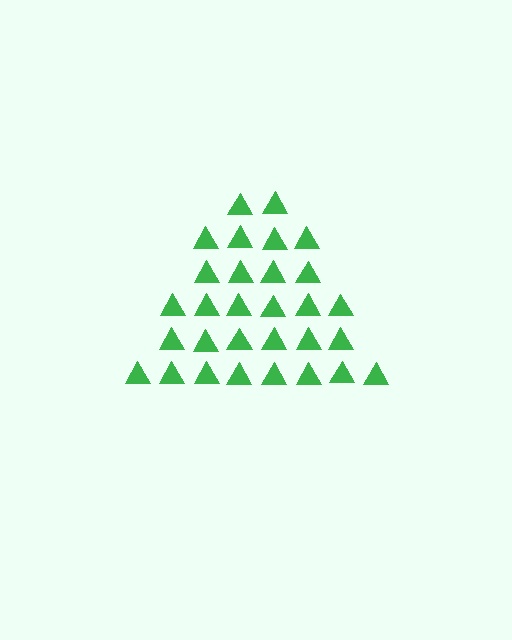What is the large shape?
The large shape is a triangle.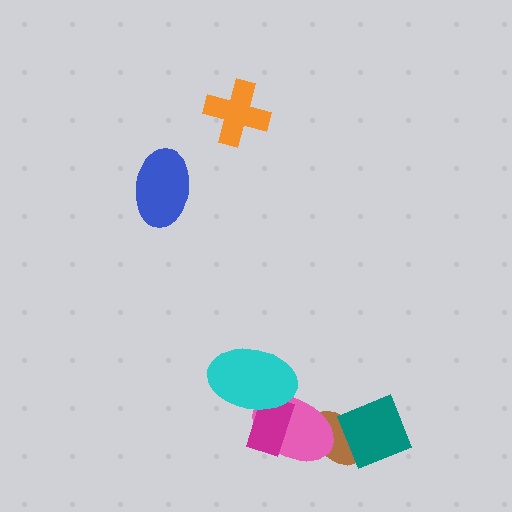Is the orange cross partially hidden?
No, no other shape covers it.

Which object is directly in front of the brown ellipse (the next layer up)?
The pink ellipse is directly in front of the brown ellipse.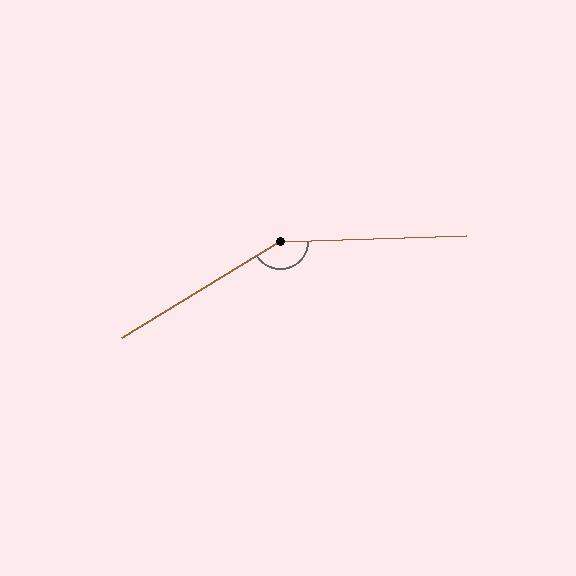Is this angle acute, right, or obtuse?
It is obtuse.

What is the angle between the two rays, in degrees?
Approximately 151 degrees.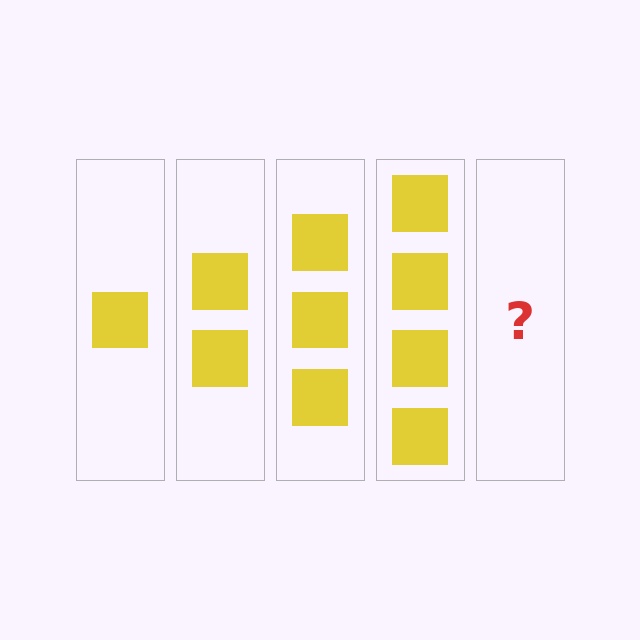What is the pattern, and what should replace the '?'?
The pattern is that each step adds one more square. The '?' should be 5 squares.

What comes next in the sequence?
The next element should be 5 squares.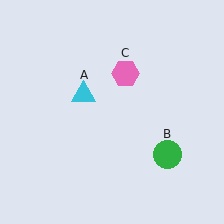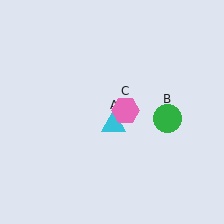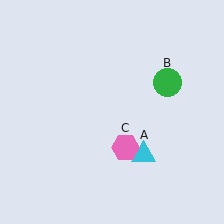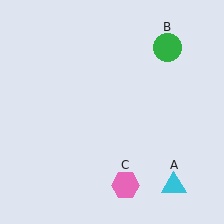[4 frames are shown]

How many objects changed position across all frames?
3 objects changed position: cyan triangle (object A), green circle (object B), pink hexagon (object C).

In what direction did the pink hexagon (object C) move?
The pink hexagon (object C) moved down.